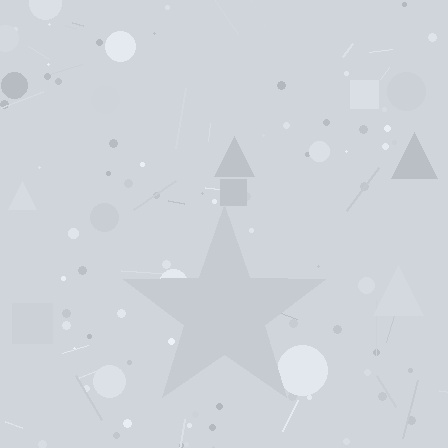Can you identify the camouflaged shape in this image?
The camouflaged shape is a star.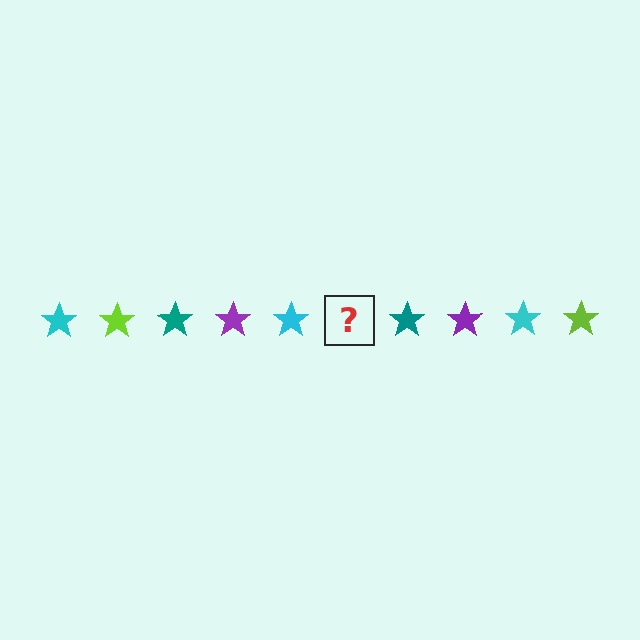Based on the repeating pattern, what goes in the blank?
The blank should be a lime star.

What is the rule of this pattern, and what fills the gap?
The rule is that the pattern cycles through cyan, lime, teal, purple stars. The gap should be filled with a lime star.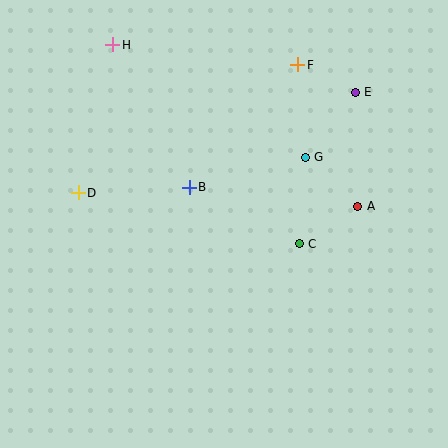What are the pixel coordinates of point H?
Point H is at (113, 45).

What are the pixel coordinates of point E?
Point E is at (355, 92).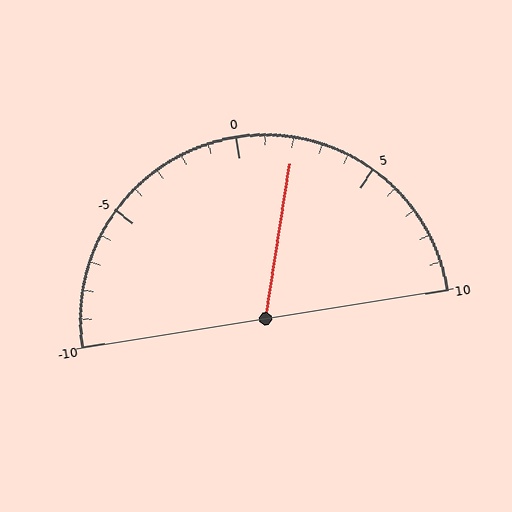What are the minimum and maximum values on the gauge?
The gauge ranges from -10 to 10.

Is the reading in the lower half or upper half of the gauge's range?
The reading is in the upper half of the range (-10 to 10).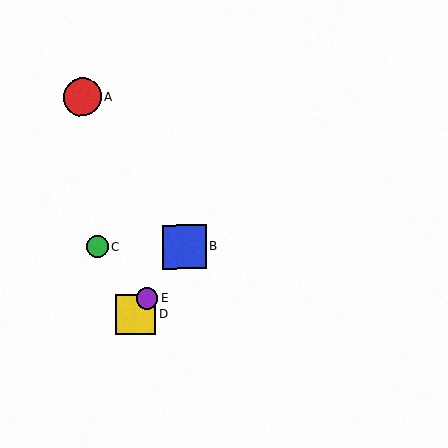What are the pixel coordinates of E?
Object E is at (147, 298).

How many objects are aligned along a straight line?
3 objects (B, D, E) are aligned along a straight line.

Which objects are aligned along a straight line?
Objects B, D, E are aligned along a straight line.